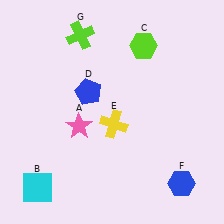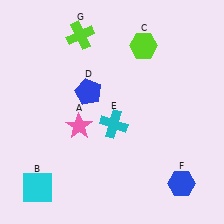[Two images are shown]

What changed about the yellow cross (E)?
In Image 1, E is yellow. In Image 2, it changed to cyan.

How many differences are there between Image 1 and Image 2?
There is 1 difference between the two images.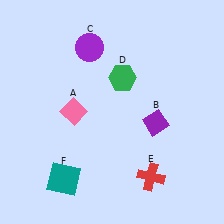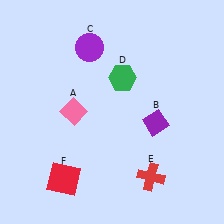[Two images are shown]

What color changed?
The square (F) changed from teal in Image 1 to red in Image 2.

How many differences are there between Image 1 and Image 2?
There is 1 difference between the two images.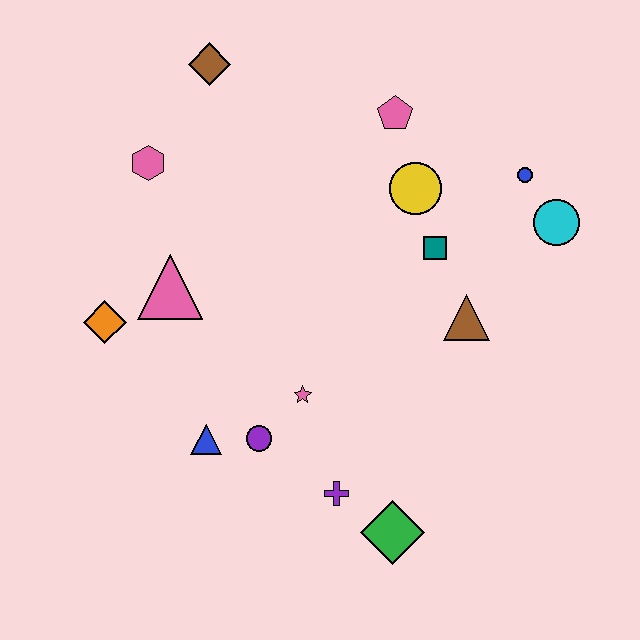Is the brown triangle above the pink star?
Yes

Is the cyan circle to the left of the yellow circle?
No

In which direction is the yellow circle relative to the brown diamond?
The yellow circle is to the right of the brown diamond.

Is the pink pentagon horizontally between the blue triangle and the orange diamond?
No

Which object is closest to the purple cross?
The green diamond is closest to the purple cross.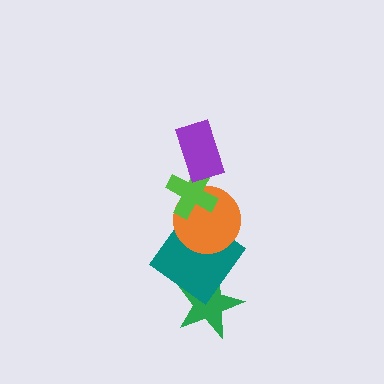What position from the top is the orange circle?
The orange circle is 3rd from the top.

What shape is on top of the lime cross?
The purple rectangle is on top of the lime cross.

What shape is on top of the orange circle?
The lime cross is on top of the orange circle.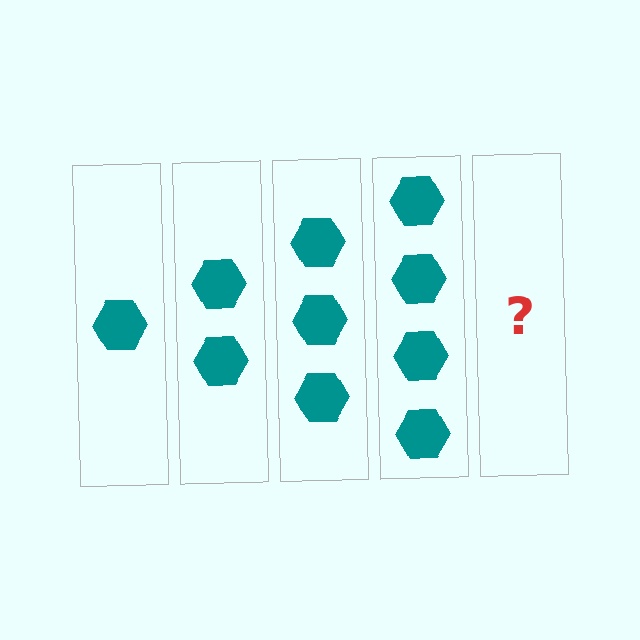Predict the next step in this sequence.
The next step is 5 hexagons.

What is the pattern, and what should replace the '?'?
The pattern is that each step adds one more hexagon. The '?' should be 5 hexagons.